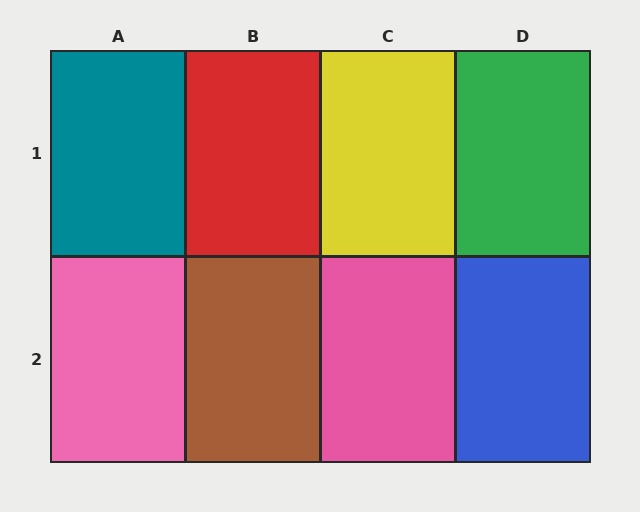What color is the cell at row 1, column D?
Green.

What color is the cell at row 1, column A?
Teal.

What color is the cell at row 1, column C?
Yellow.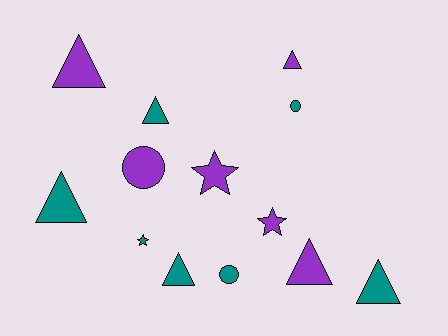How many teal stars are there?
There is 1 teal star.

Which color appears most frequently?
Teal, with 7 objects.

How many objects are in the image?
There are 13 objects.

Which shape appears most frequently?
Triangle, with 7 objects.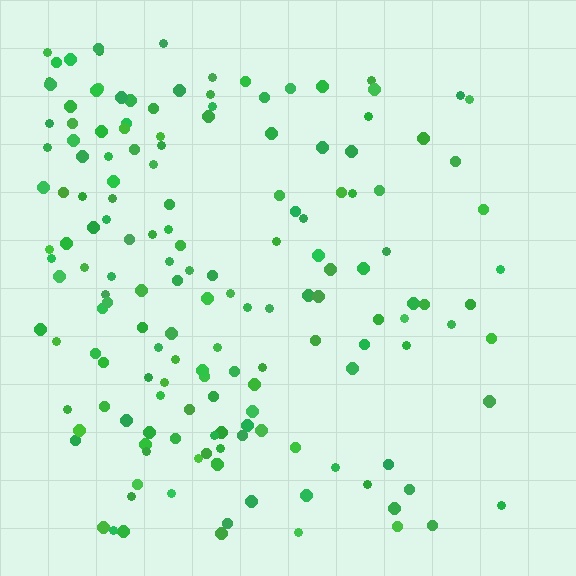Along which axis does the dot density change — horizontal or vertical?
Horizontal.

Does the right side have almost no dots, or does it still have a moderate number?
Still a moderate number, just noticeably fewer than the left.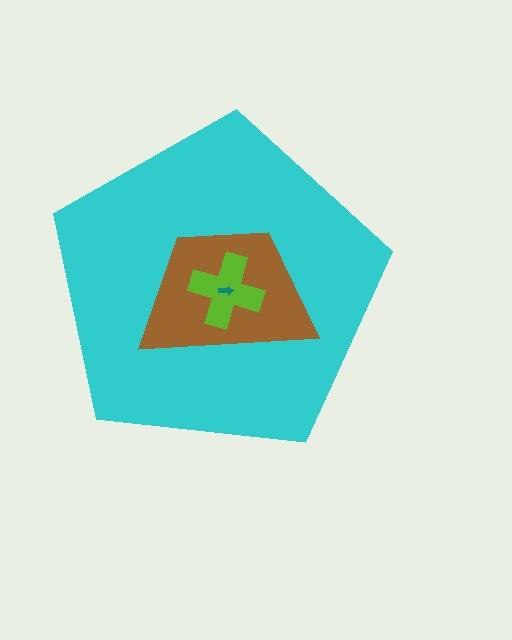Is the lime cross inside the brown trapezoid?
Yes.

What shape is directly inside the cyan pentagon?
The brown trapezoid.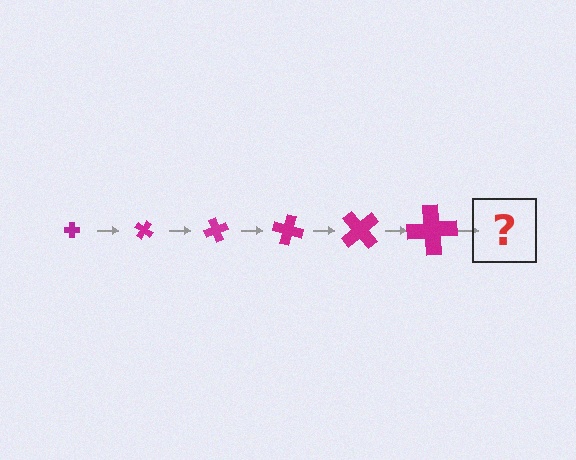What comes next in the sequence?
The next element should be a cross, larger than the previous one and rotated 210 degrees from the start.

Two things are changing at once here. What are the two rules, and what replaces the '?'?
The two rules are that the cross grows larger each step and it rotates 35 degrees each step. The '?' should be a cross, larger than the previous one and rotated 210 degrees from the start.